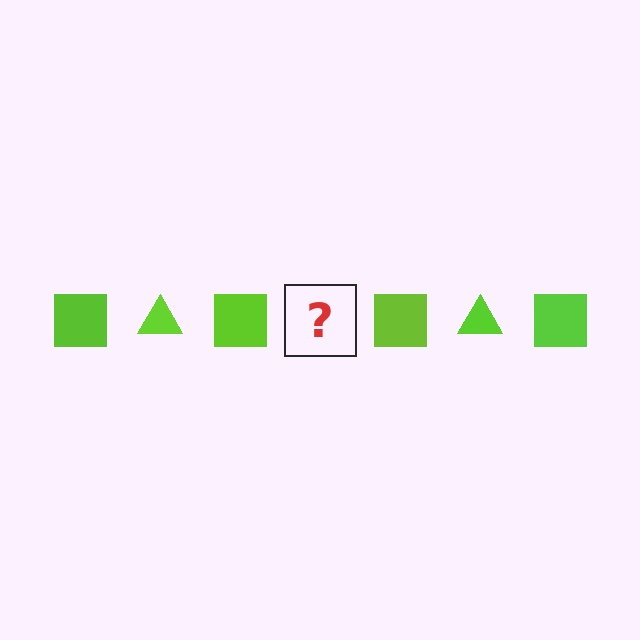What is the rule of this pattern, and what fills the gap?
The rule is that the pattern cycles through square, triangle shapes in lime. The gap should be filled with a lime triangle.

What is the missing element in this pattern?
The missing element is a lime triangle.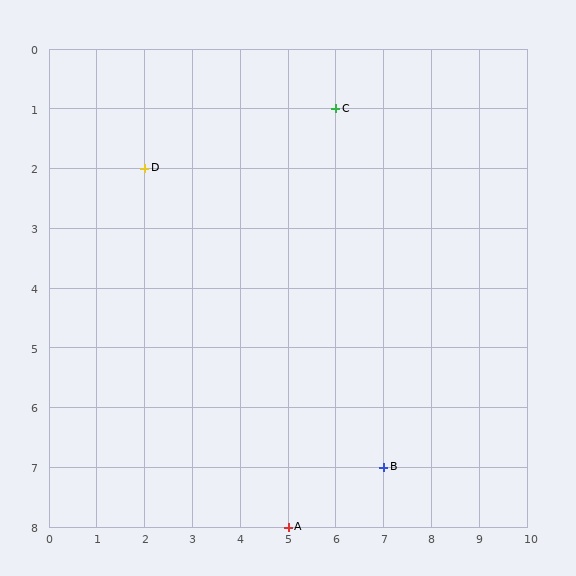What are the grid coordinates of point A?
Point A is at grid coordinates (5, 8).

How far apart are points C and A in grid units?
Points C and A are 1 column and 7 rows apart (about 7.1 grid units diagonally).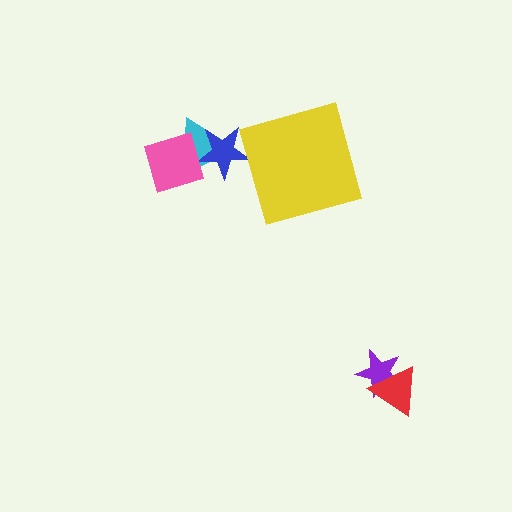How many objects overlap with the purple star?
1 object overlaps with the purple star.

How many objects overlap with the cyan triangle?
2 objects overlap with the cyan triangle.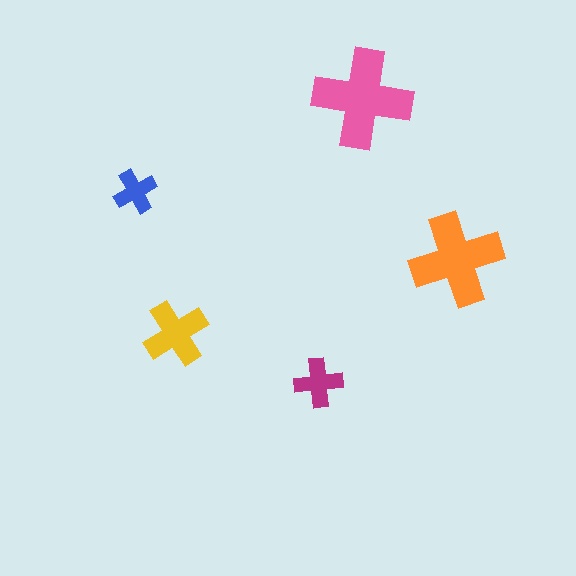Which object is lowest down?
The magenta cross is bottommost.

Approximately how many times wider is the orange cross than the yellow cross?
About 1.5 times wider.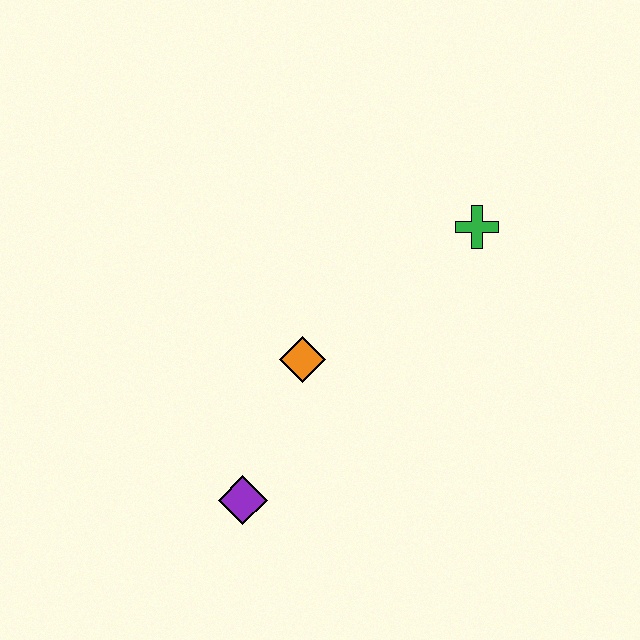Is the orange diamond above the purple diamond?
Yes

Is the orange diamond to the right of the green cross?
No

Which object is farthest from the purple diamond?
The green cross is farthest from the purple diamond.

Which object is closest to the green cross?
The orange diamond is closest to the green cross.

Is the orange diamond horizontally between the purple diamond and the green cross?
Yes